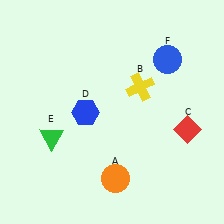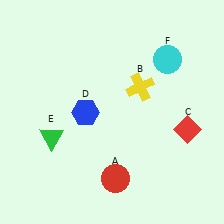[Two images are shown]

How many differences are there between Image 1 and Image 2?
There are 2 differences between the two images.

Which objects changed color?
A changed from orange to red. F changed from blue to cyan.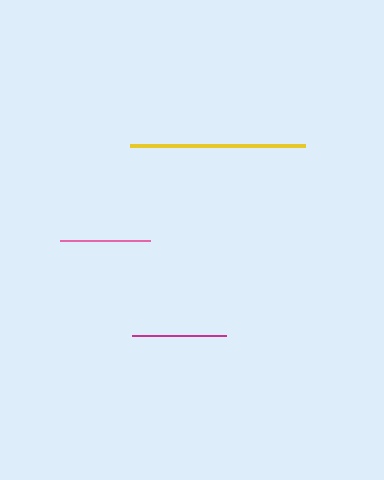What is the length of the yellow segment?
The yellow segment is approximately 175 pixels long.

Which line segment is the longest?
The yellow line is the longest at approximately 175 pixels.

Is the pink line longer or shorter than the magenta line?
The magenta line is longer than the pink line.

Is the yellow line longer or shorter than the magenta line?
The yellow line is longer than the magenta line.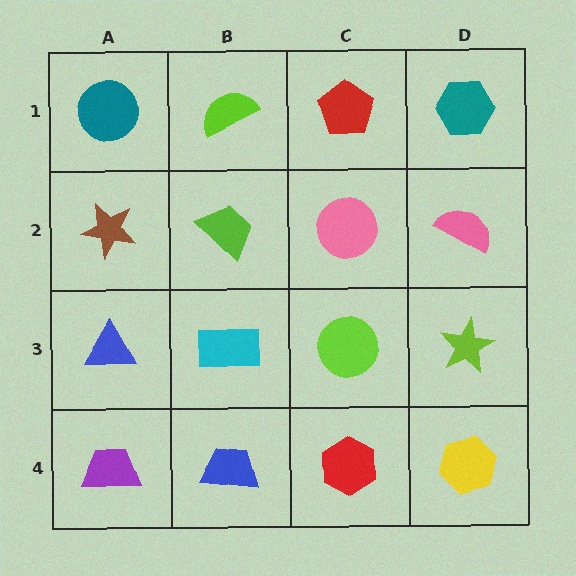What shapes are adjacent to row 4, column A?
A blue triangle (row 3, column A), a blue trapezoid (row 4, column B).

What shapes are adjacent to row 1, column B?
A lime trapezoid (row 2, column B), a teal circle (row 1, column A), a red pentagon (row 1, column C).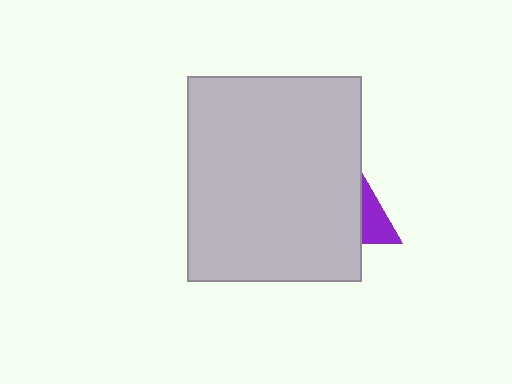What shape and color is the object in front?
The object in front is a light gray rectangle.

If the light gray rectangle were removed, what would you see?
You would see the complete purple triangle.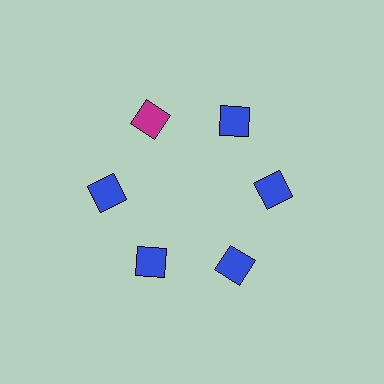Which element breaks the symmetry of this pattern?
The magenta diamond at roughly the 11 o'clock position breaks the symmetry. All other shapes are blue diamonds.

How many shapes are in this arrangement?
There are 6 shapes arranged in a ring pattern.